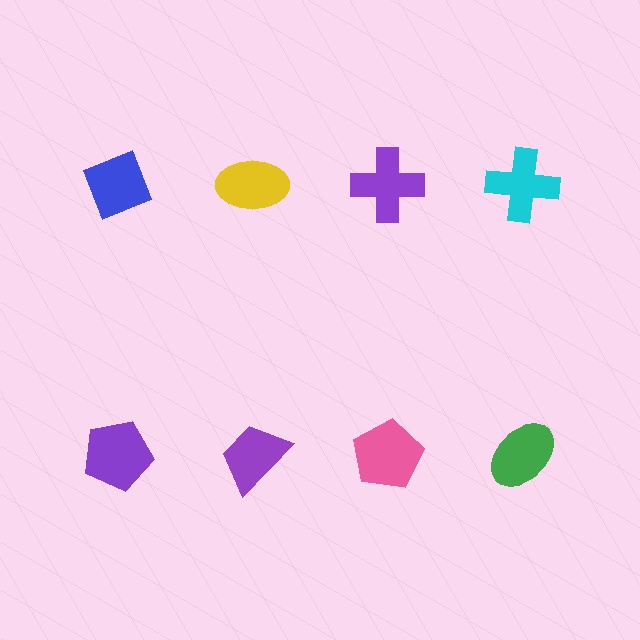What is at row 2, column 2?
A purple trapezoid.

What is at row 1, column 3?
A purple cross.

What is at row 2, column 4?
A green ellipse.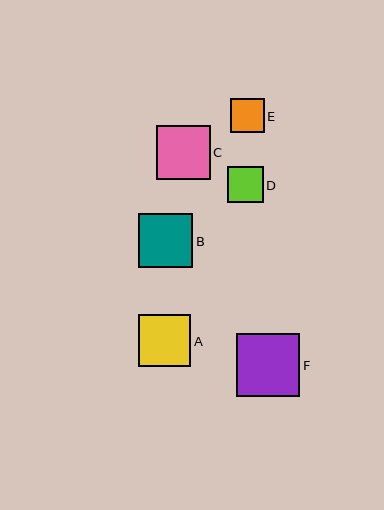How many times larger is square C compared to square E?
Square C is approximately 1.6 times the size of square E.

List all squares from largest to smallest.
From largest to smallest: F, B, C, A, D, E.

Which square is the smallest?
Square E is the smallest with a size of approximately 34 pixels.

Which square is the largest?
Square F is the largest with a size of approximately 63 pixels.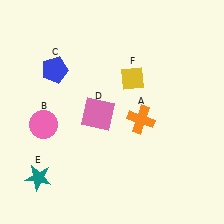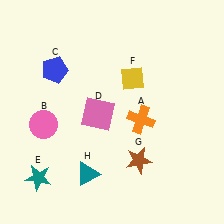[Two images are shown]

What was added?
A brown star (G), a teal triangle (H) were added in Image 2.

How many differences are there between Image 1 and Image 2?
There are 2 differences between the two images.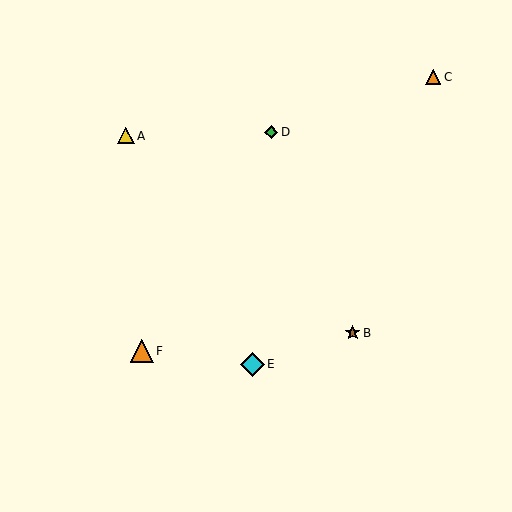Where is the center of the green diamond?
The center of the green diamond is at (271, 132).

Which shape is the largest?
The cyan diamond (labeled E) is the largest.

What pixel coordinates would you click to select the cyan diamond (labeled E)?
Click at (252, 364) to select the cyan diamond E.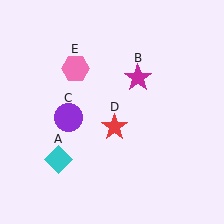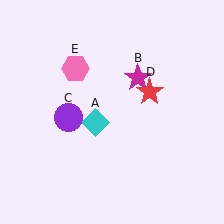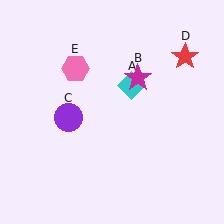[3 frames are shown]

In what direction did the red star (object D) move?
The red star (object D) moved up and to the right.